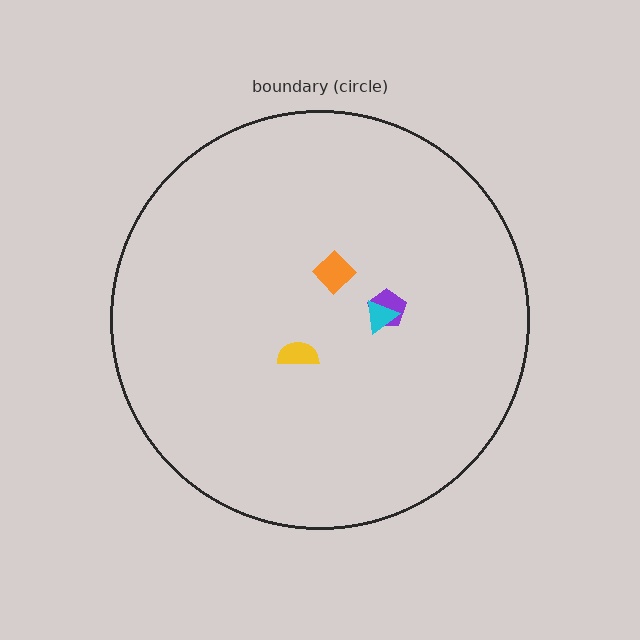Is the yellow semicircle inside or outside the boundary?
Inside.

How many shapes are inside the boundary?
4 inside, 0 outside.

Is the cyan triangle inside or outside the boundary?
Inside.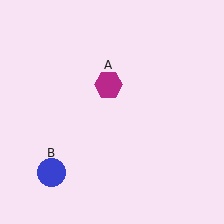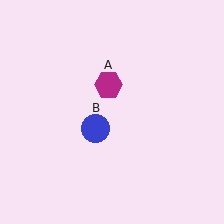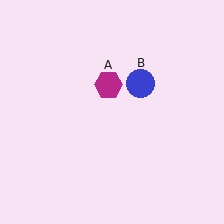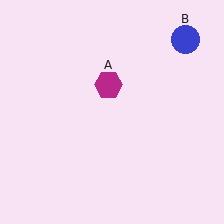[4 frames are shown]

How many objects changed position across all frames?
1 object changed position: blue circle (object B).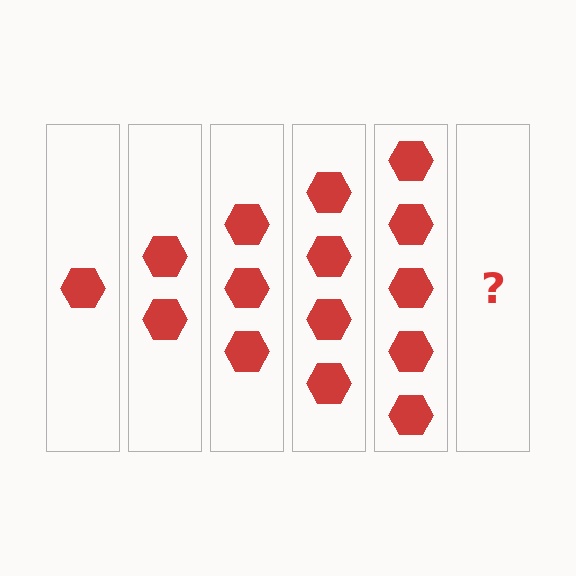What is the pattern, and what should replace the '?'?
The pattern is that each step adds one more hexagon. The '?' should be 6 hexagons.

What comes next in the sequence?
The next element should be 6 hexagons.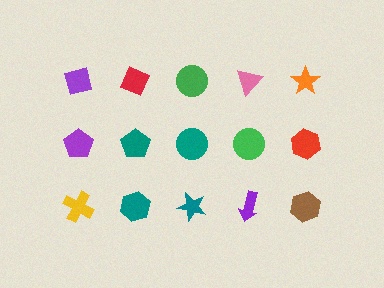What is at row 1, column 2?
A red diamond.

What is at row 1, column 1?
A purple square.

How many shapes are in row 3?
5 shapes.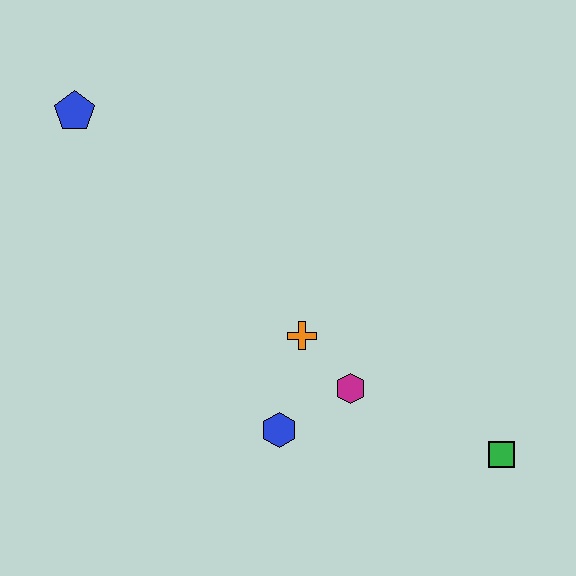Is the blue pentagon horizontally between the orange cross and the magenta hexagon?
No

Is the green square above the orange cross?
No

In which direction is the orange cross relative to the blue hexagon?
The orange cross is above the blue hexagon.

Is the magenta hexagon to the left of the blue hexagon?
No